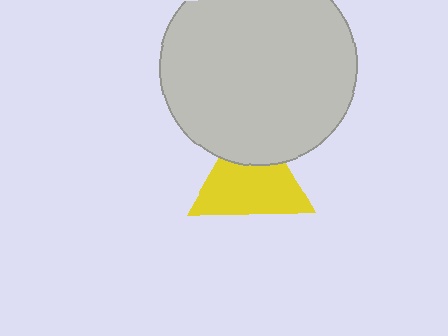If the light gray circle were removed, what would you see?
You would see the complete yellow triangle.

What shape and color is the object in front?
The object in front is a light gray circle.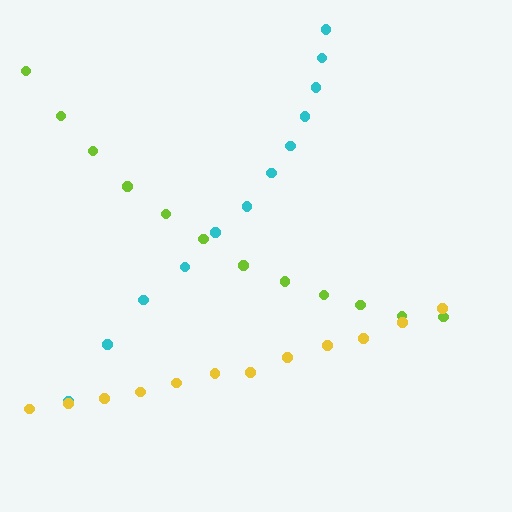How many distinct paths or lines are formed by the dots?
There are 3 distinct paths.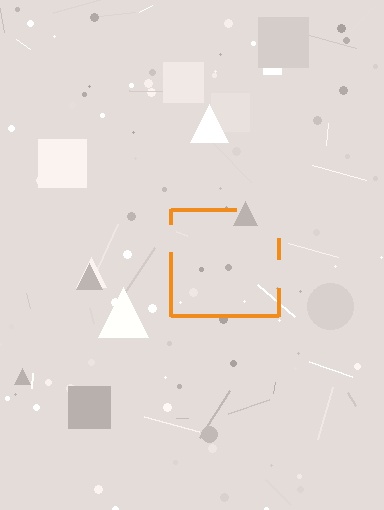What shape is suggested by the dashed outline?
The dashed outline suggests a square.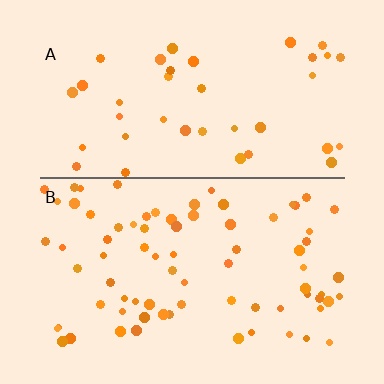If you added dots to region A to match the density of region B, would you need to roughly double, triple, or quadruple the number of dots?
Approximately double.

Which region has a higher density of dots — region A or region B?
B (the bottom).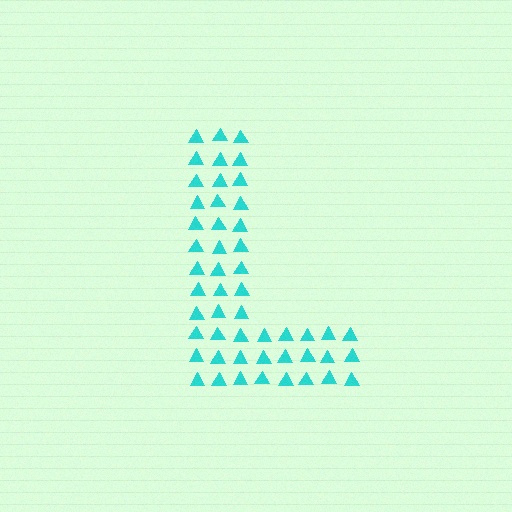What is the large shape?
The large shape is the letter L.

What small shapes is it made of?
It is made of small triangles.